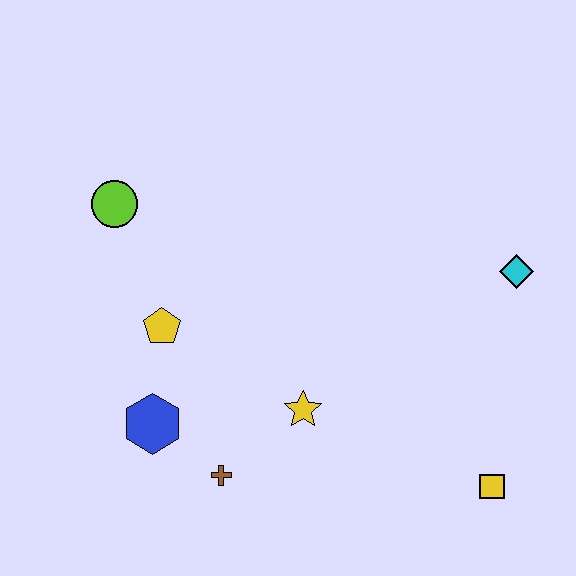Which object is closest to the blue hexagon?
The brown cross is closest to the blue hexagon.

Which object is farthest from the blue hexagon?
The cyan diamond is farthest from the blue hexagon.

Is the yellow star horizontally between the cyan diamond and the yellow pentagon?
Yes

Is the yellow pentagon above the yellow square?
Yes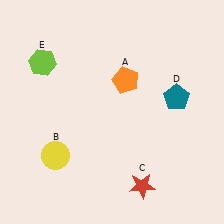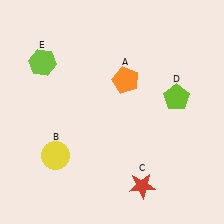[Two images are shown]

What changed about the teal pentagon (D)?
In Image 1, D is teal. In Image 2, it changed to lime.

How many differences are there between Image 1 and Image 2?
There is 1 difference between the two images.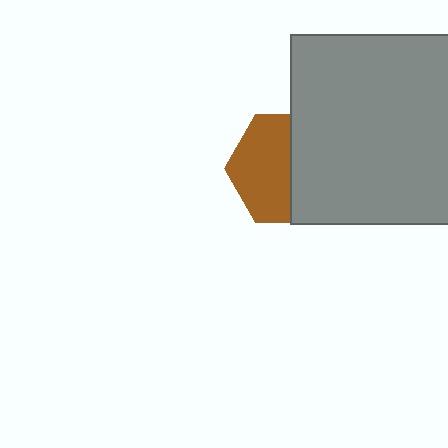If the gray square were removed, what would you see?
You would see the complete brown hexagon.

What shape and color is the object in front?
The object in front is a gray square.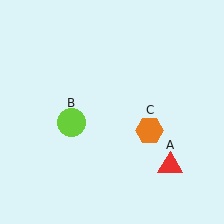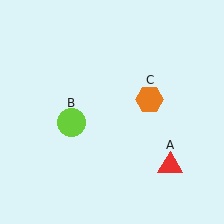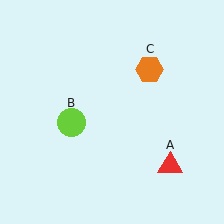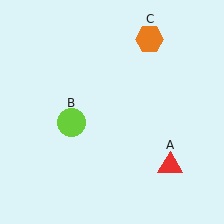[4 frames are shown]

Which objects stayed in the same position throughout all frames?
Red triangle (object A) and lime circle (object B) remained stationary.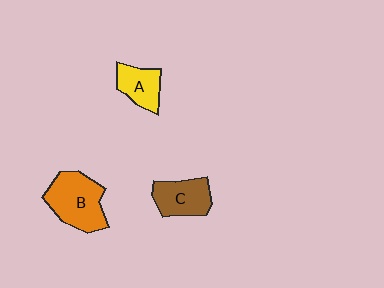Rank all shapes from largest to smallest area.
From largest to smallest: B (orange), C (brown), A (yellow).